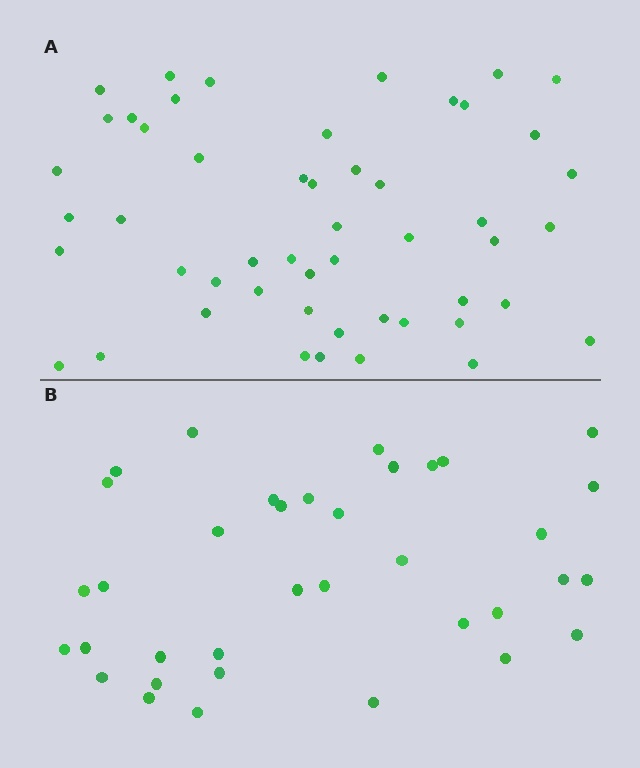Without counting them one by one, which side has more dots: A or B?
Region A (the top region) has more dots.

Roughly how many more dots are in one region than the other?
Region A has approximately 15 more dots than region B.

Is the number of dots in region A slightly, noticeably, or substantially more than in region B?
Region A has noticeably more, but not dramatically so. The ratio is roughly 1.4 to 1.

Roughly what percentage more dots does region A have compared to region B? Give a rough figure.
About 40% more.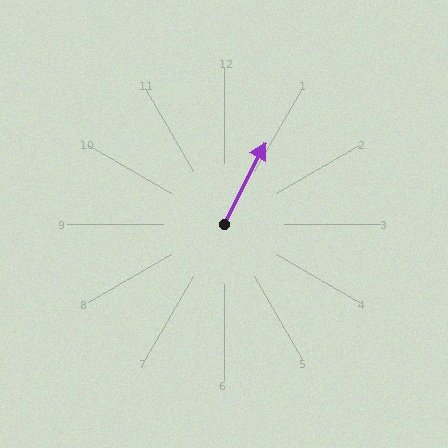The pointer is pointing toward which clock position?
Roughly 1 o'clock.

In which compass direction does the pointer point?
Northeast.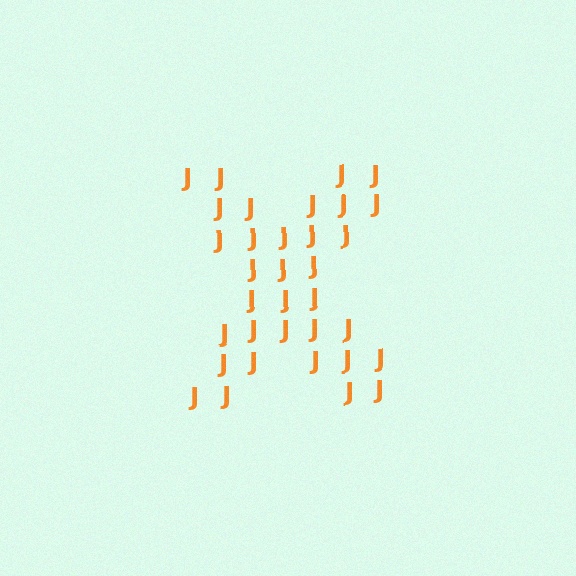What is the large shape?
The large shape is the letter X.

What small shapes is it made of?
It is made of small letter J's.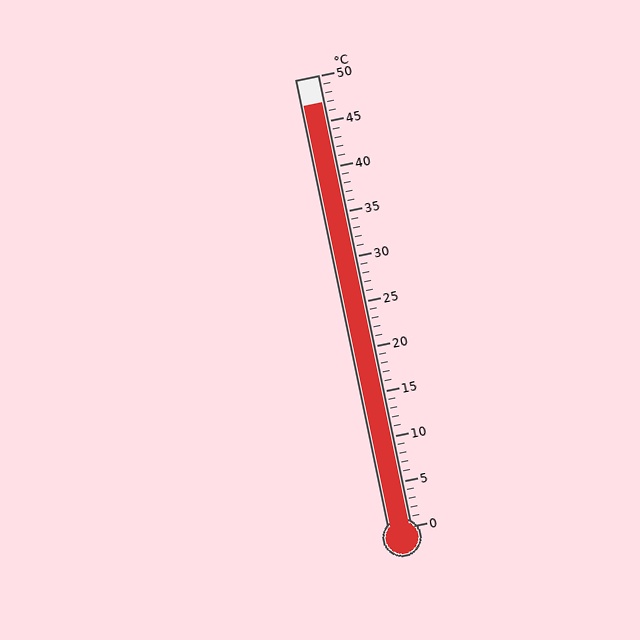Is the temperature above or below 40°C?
The temperature is above 40°C.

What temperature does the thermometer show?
The thermometer shows approximately 47°C.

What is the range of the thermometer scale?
The thermometer scale ranges from 0°C to 50°C.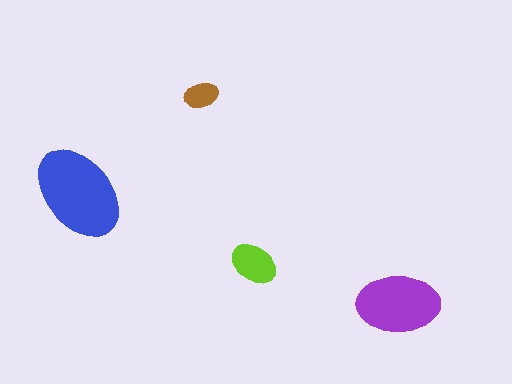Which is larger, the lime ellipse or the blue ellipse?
The blue one.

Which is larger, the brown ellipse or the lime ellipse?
The lime one.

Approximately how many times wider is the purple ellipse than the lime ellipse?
About 1.5 times wider.